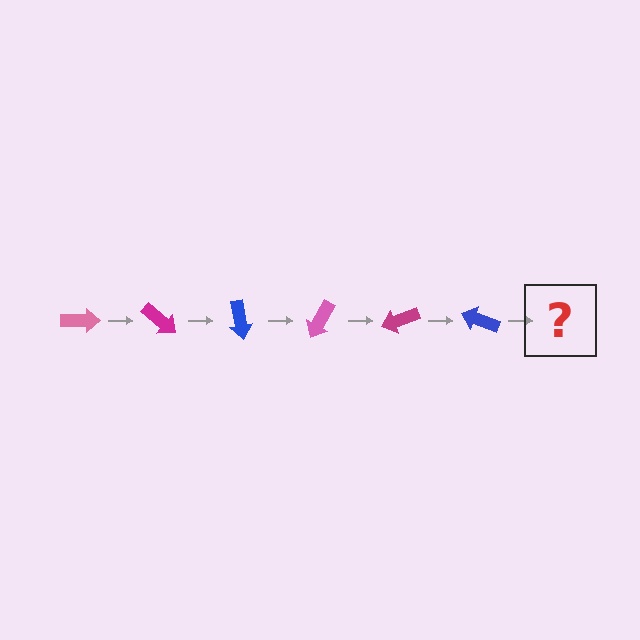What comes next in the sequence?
The next element should be a pink arrow, rotated 240 degrees from the start.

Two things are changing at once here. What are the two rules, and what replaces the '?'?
The two rules are that it rotates 40 degrees each step and the color cycles through pink, magenta, and blue. The '?' should be a pink arrow, rotated 240 degrees from the start.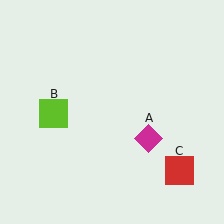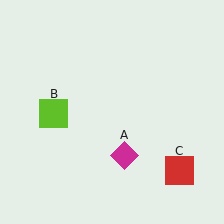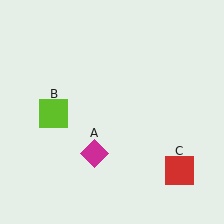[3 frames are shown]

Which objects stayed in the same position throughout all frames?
Lime square (object B) and red square (object C) remained stationary.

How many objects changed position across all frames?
1 object changed position: magenta diamond (object A).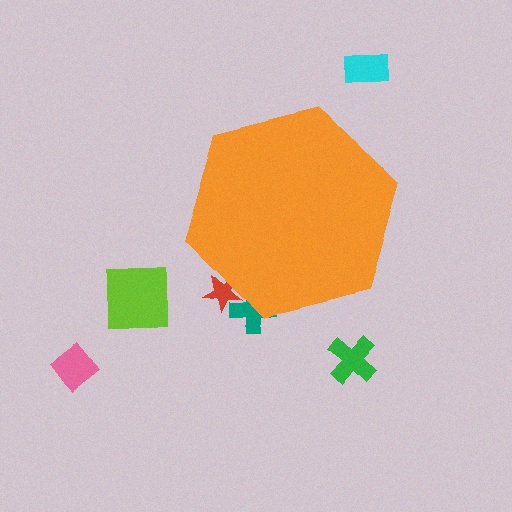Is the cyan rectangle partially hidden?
No, the cyan rectangle is fully visible.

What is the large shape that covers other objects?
An orange hexagon.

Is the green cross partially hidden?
No, the green cross is fully visible.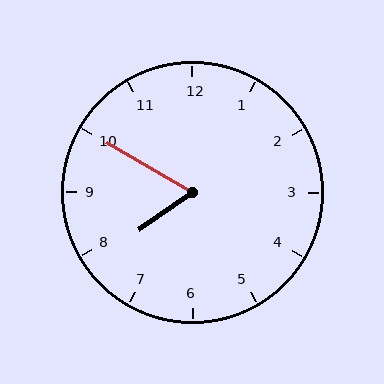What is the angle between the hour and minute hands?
Approximately 65 degrees.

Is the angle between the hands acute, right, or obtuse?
It is acute.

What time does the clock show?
7:50.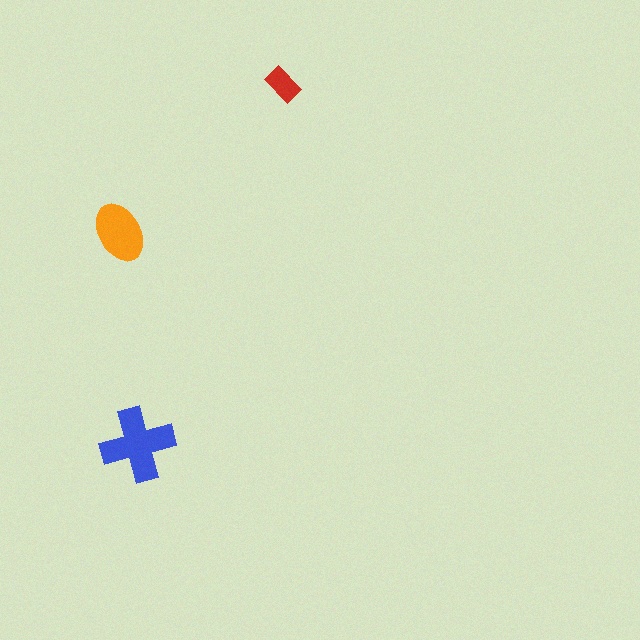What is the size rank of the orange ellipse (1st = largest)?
2nd.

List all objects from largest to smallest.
The blue cross, the orange ellipse, the red rectangle.